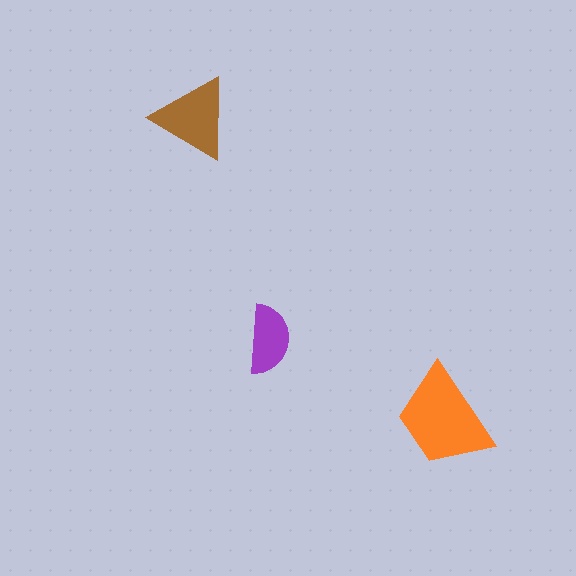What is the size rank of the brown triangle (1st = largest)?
2nd.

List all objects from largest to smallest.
The orange trapezoid, the brown triangle, the purple semicircle.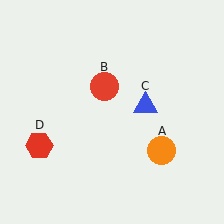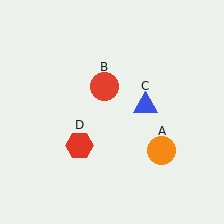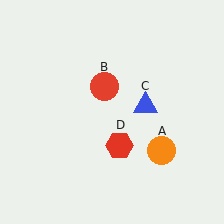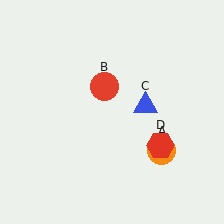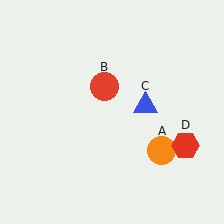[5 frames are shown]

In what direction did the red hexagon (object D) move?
The red hexagon (object D) moved right.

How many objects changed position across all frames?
1 object changed position: red hexagon (object D).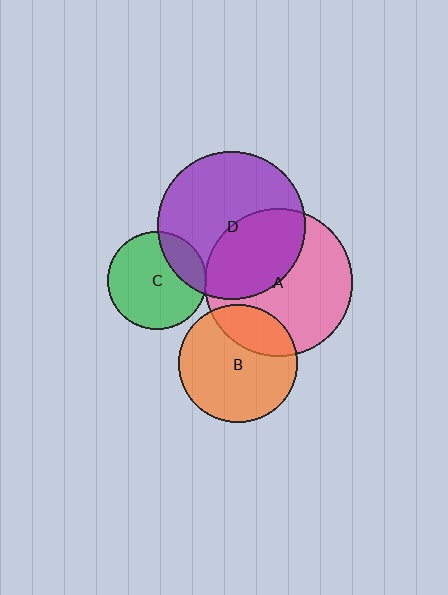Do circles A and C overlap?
Yes.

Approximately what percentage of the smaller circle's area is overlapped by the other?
Approximately 5%.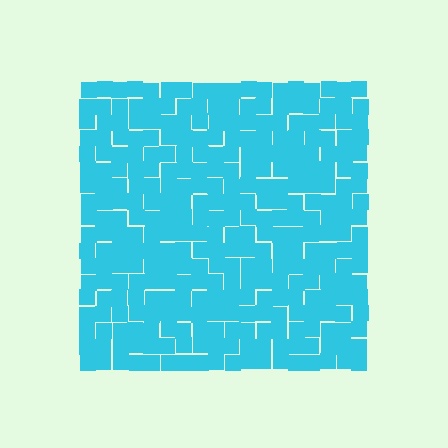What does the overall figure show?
The overall figure shows a square.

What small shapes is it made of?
It is made of small squares.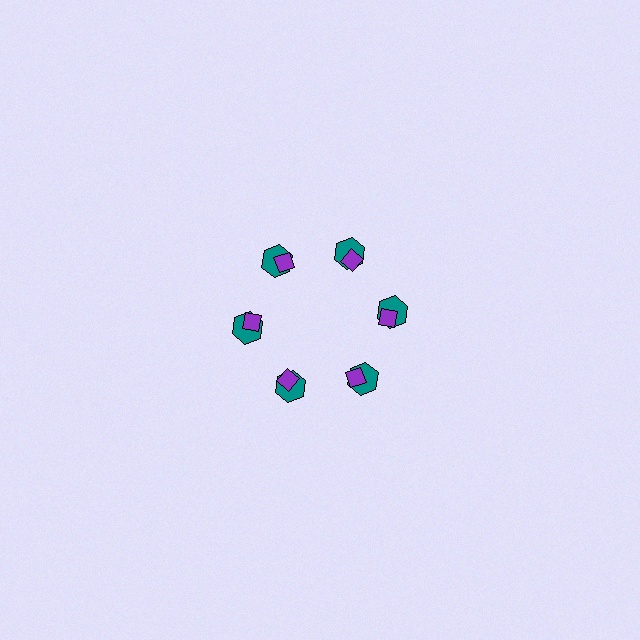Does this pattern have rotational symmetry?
Yes, this pattern has 6-fold rotational symmetry. It looks the same after rotating 60 degrees around the center.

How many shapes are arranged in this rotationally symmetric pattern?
There are 12 shapes, arranged in 6 groups of 2.